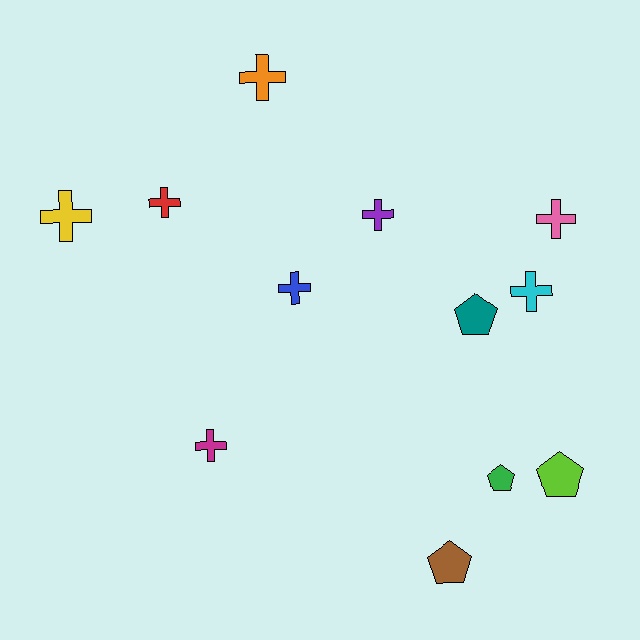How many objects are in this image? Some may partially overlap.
There are 12 objects.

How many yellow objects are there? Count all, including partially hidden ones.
There is 1 yellow object.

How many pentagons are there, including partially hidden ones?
There are 4 pentagons.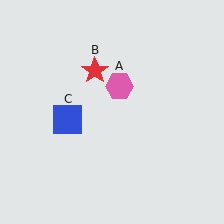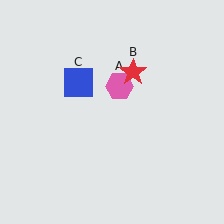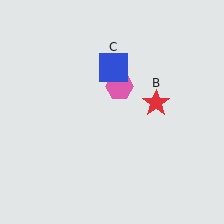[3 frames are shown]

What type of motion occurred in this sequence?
The red star (object B), blue square (object C) rotated clockwise around the center of the scene.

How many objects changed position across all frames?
2 objects changed position: red star (object B), blue square (object C).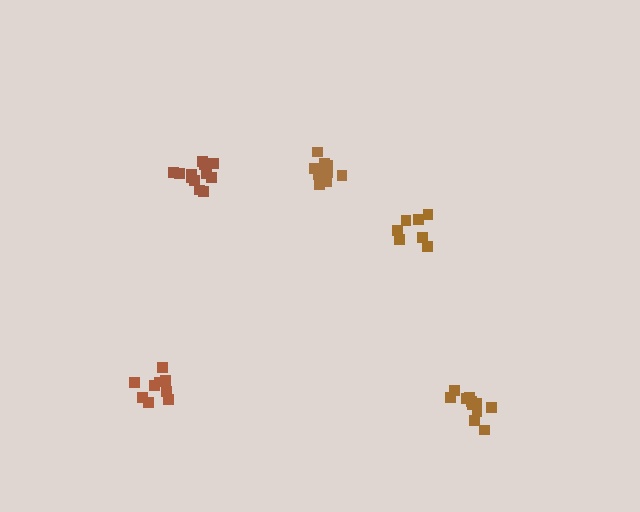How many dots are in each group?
Group 1: 7 dots, Group 2: 9 dots, Group 3: 11 dots, Group 4: 9 dots, Group 5: 12 dots (48 total).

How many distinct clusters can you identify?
There are 5 distinct clusters.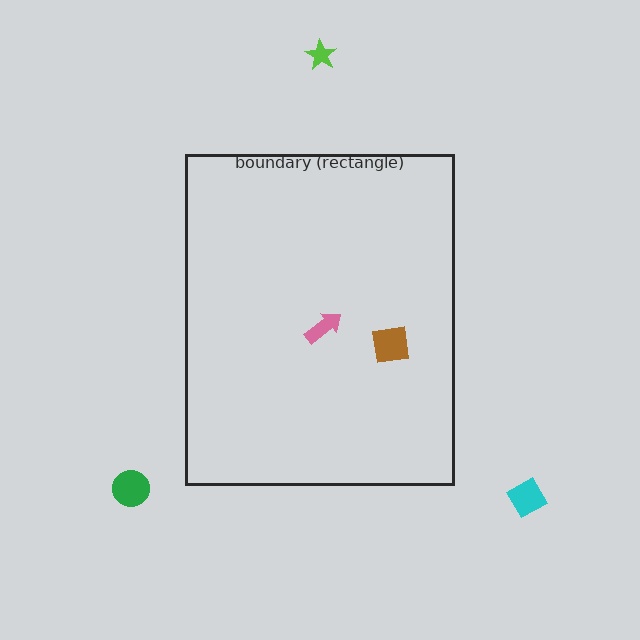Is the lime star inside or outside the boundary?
Outside.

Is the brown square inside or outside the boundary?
Inside.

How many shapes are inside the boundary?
2 inside, 3 outside.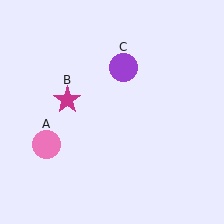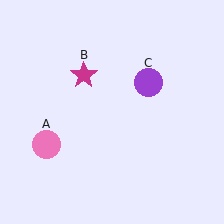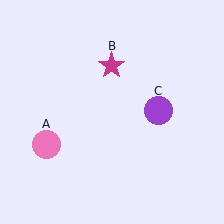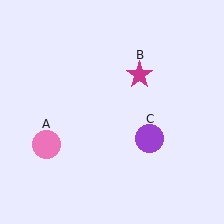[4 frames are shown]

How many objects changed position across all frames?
2 objects changed position: magenta star (object B), purple circle (object C).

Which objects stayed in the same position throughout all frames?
Pink circle (object A) remained stationary.